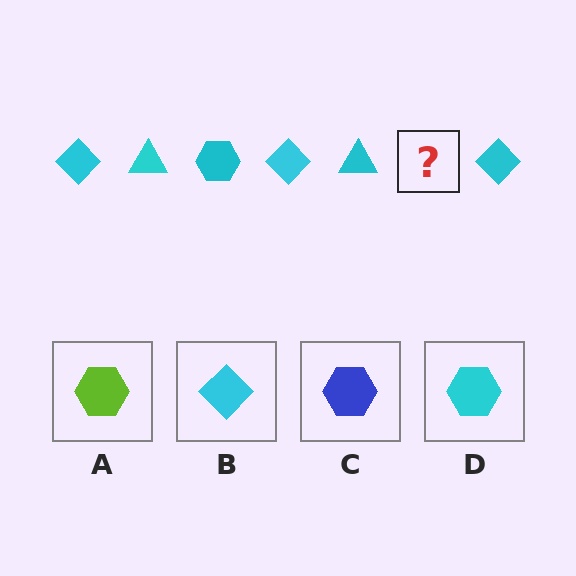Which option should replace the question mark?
Option D.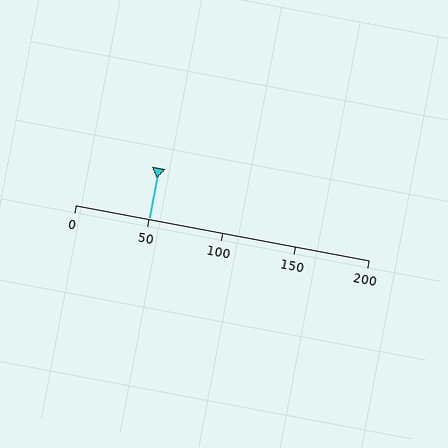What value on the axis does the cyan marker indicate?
The marker indicates approximately 50.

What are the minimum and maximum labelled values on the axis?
The axis runs from 0 to 200.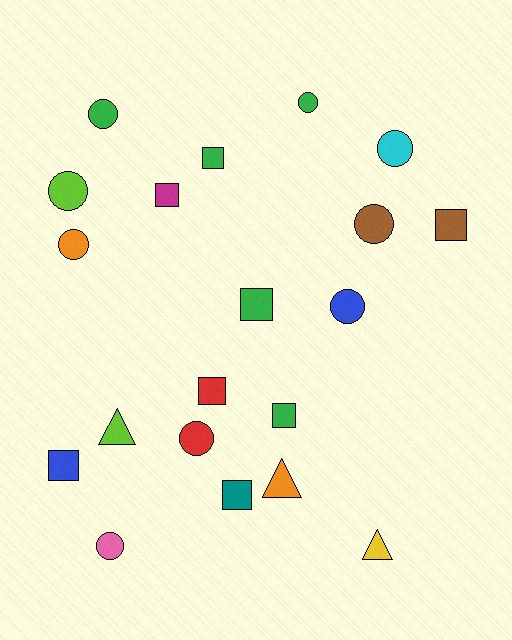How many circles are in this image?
There are 9 circles.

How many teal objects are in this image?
There is 1 teal object.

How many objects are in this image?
There are 20 objects.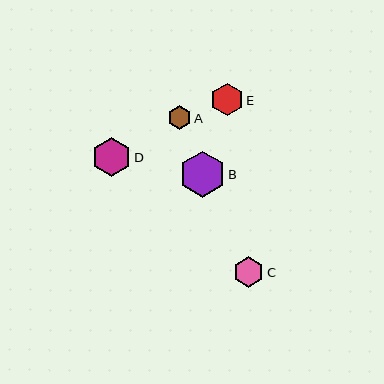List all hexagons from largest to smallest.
From largest to smallest: B, D, E, C, A.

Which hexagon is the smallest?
Hexagon A is the smallest with a size of approximately 24 pixels.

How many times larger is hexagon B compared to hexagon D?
Hexagon B is approximately 1.2 times the size of hexagon D.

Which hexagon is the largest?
Hexagon B is the largest with a size of approximately 46 pixels.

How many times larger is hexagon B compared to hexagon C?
Hexagon B is approximately 1.5 times the size of hexagon C.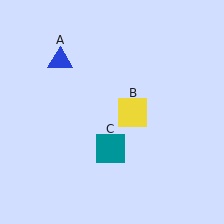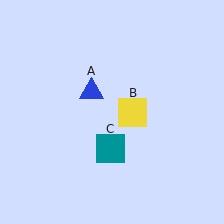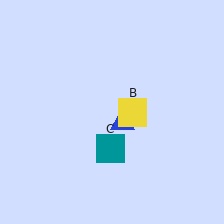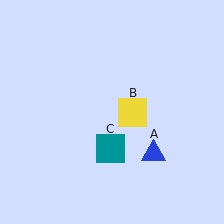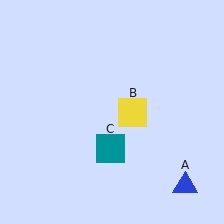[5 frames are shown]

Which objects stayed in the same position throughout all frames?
Yellow square (object B) and teal square (object C) remained stationary.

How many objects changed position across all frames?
1 object changed position: blue triangle (object A).